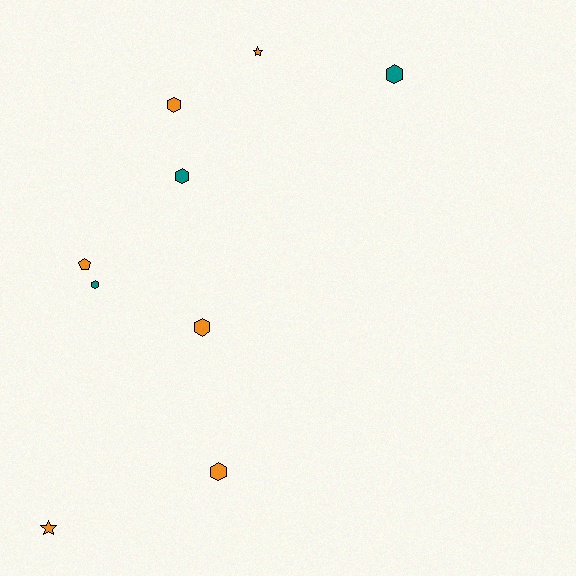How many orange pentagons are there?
There is 1 orange pentagon.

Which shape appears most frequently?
Hexagon, with 6 objects.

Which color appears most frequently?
Orange, with 6 objects.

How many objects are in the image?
There are 9 objects.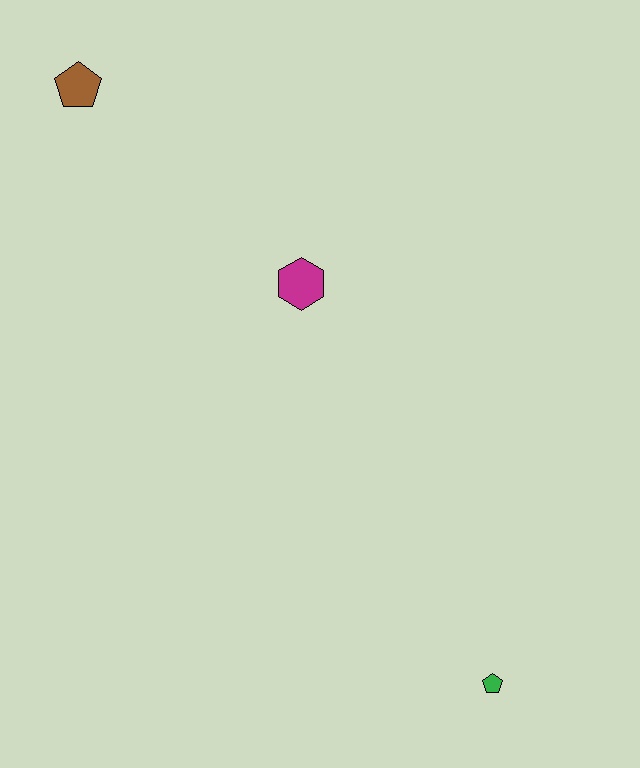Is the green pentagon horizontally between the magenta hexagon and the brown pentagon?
No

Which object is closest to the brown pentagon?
The magenta hexagon is closest to the brown pentagon.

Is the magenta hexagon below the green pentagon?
No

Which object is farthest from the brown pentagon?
The green pentagon is farthest from the brown pentagon.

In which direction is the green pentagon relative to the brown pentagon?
The green pentagon is below the brown pentagon.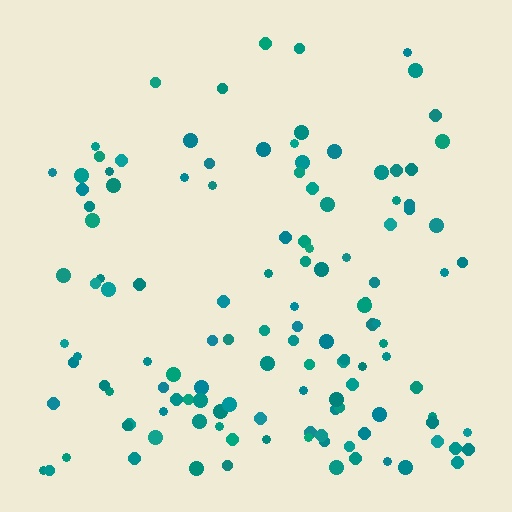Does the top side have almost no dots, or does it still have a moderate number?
Still a moderate number, just noticeably fewer than the bottom.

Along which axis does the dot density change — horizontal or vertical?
Vertical.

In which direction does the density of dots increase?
From top to bottom, with the bottom side densest.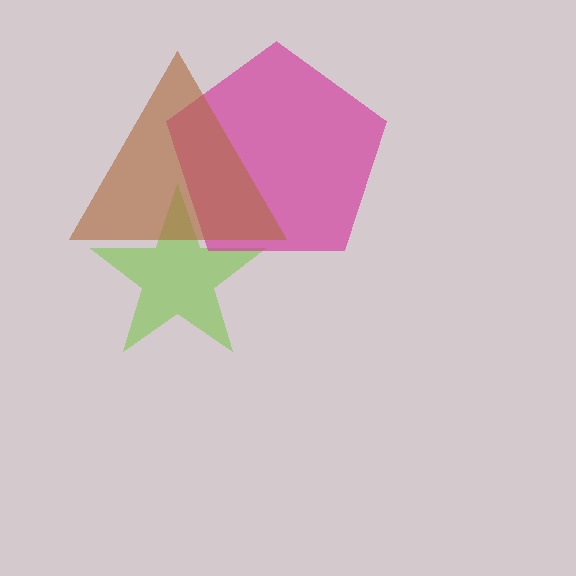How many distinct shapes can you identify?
There are 3 distinct shapes: a lime star, a magenta pentagon, a brown triangle.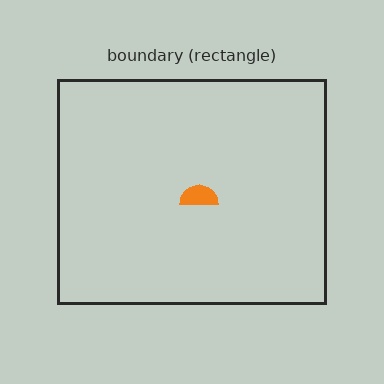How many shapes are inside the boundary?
1 inside, 0 outside.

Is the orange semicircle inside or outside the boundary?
Inside.